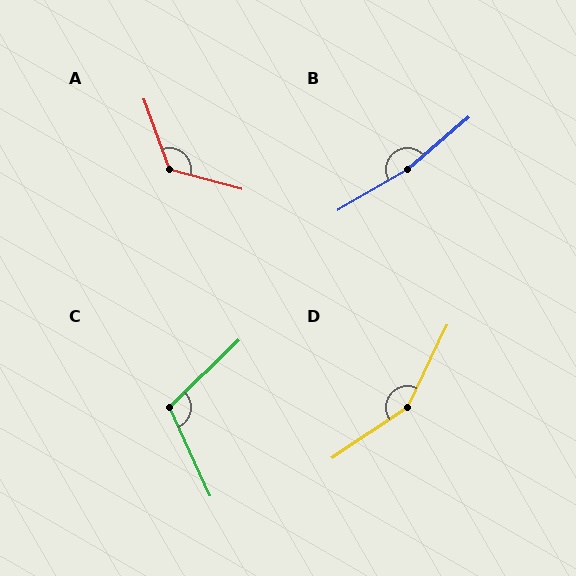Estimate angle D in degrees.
Approximately 150 degrees.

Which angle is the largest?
B, at approximately 170 degrees.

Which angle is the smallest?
C, at approximately 110 degrees.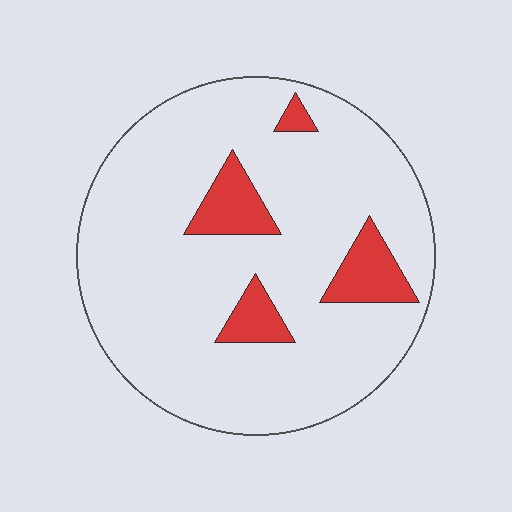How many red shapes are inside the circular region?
4.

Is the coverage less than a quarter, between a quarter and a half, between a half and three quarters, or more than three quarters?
Less than a quarter.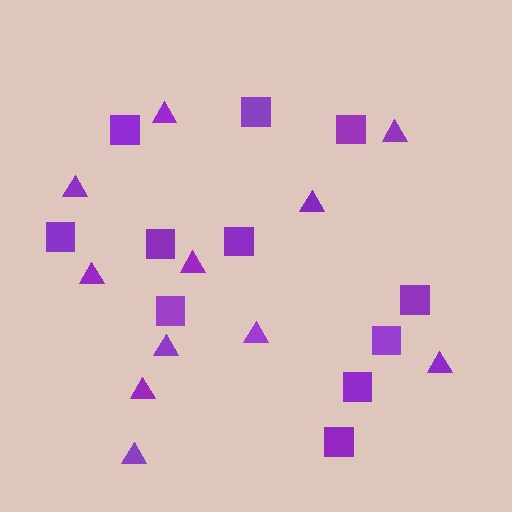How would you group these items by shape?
There are 2 groups: one group of squares (11) and one group of triangles (11).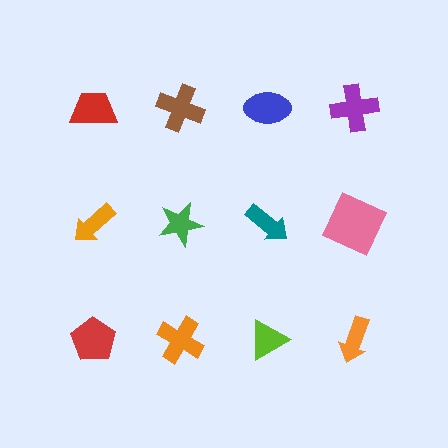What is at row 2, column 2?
A green star.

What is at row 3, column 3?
A lime triangle.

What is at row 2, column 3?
A teal arrow.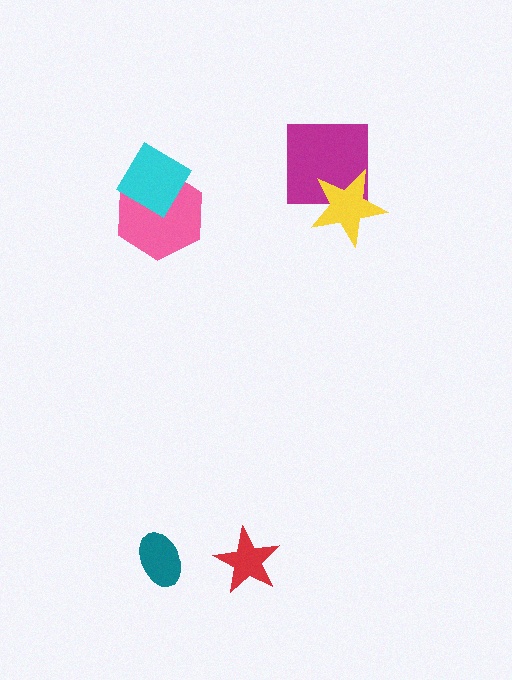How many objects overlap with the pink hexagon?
1 object overlaps with the pink hexagon.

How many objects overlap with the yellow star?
1 object overlaps with the yellow star.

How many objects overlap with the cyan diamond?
1 object overlaps with the cyan diamond.